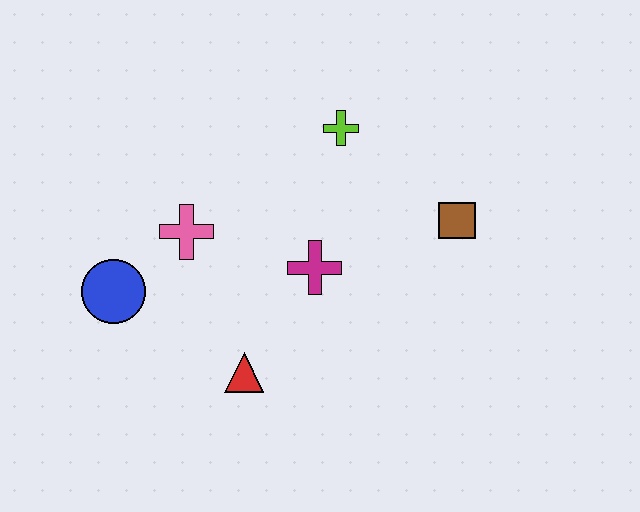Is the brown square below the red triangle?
No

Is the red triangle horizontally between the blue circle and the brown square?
Yes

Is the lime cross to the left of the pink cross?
No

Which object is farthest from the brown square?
The blue circle is farthest from the brown square.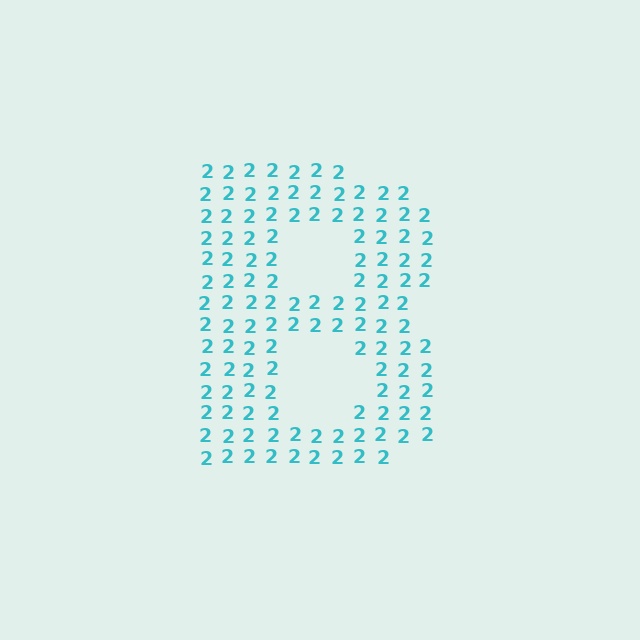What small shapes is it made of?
It is made of small digit 2's.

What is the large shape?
The large shape is the letter B.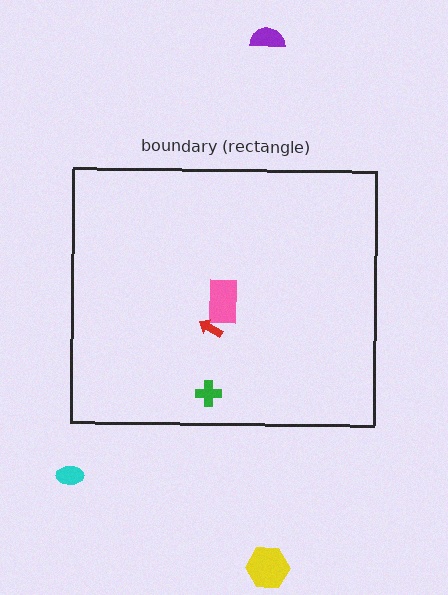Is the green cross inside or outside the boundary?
Inside.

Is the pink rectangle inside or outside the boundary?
Inside.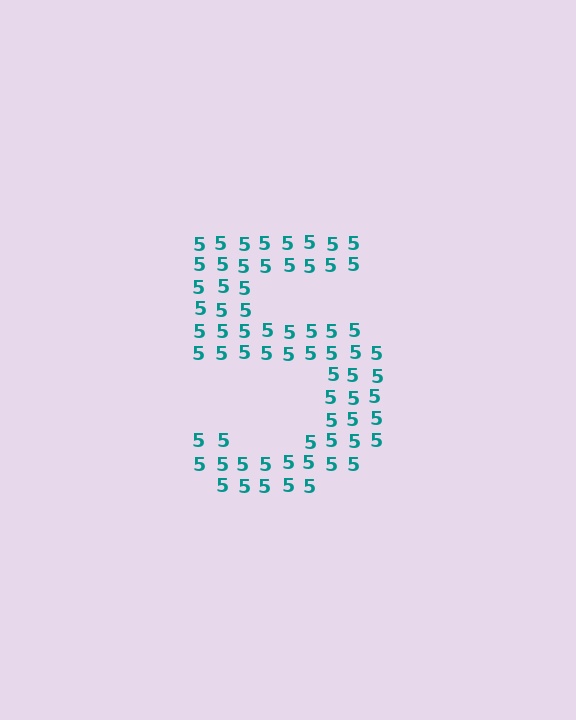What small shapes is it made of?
It is made of small digit 5's.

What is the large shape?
The large shape is the digit 5.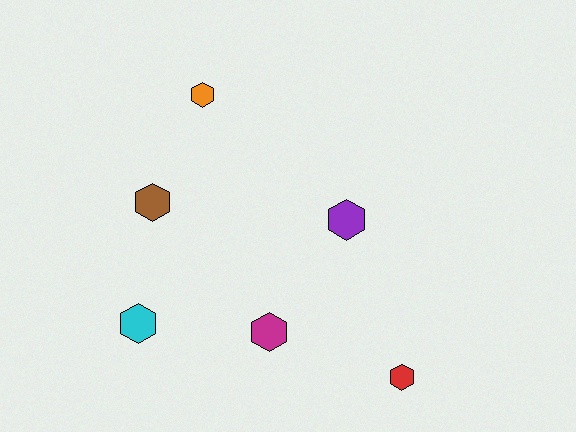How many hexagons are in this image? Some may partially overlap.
There are 6 hexagons.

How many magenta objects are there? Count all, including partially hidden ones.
There is 1 magenta object.